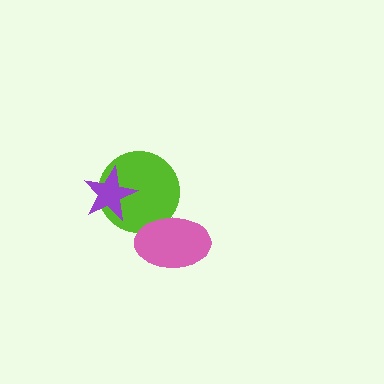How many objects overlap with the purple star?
1 object overlaps with the purple star.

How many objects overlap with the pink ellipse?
1 object overlaps with the pink ellipse.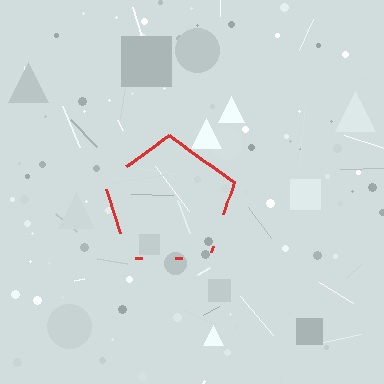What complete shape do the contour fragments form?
The contour fragments form a pentagon.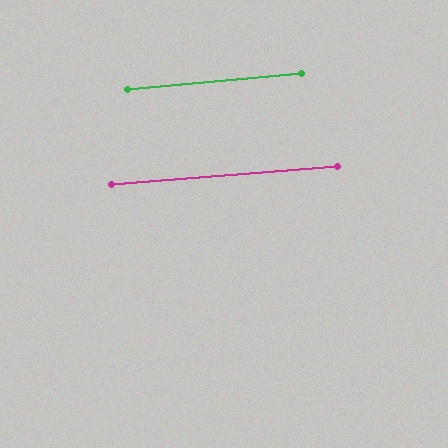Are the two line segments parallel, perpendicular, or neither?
Parallel — their directions differ by only 0.5°.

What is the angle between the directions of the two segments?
Approximately 0 degrees.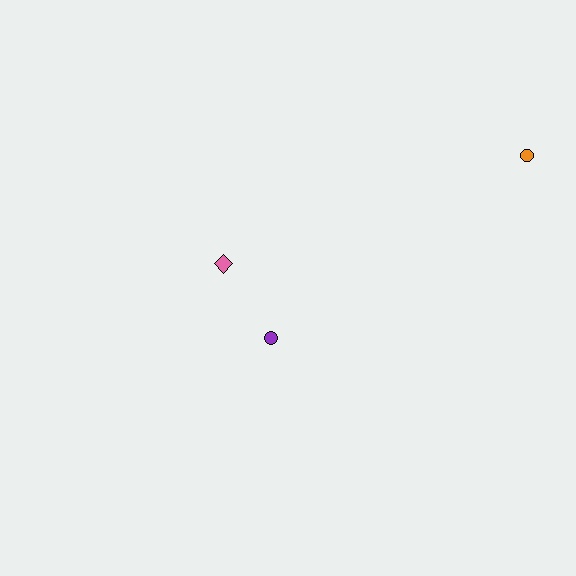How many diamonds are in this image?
There is 1 diamond.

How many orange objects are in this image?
There is 1 orange object.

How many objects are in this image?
There are 3 objects.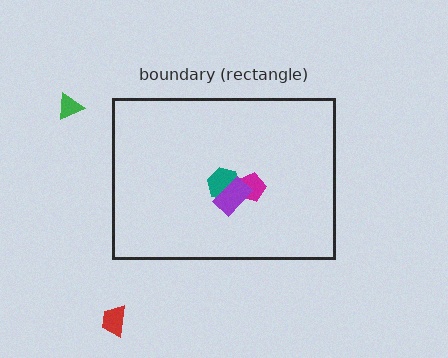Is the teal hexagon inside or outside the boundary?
Inside.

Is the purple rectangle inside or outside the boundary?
Inside.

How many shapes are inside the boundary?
3 inside, 2 outside.